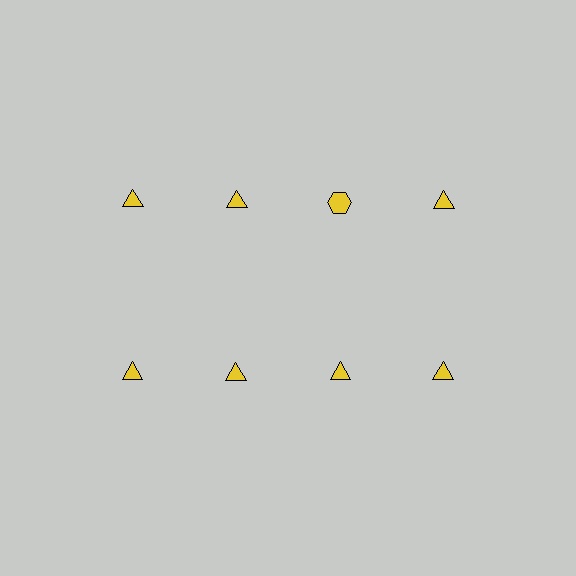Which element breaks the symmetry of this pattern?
The yellow hexagon in the top row, center column breaks the symmetry. All other shapes are yellow triangles.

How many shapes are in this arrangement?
There are 8 shapes arranged in a grid pattern.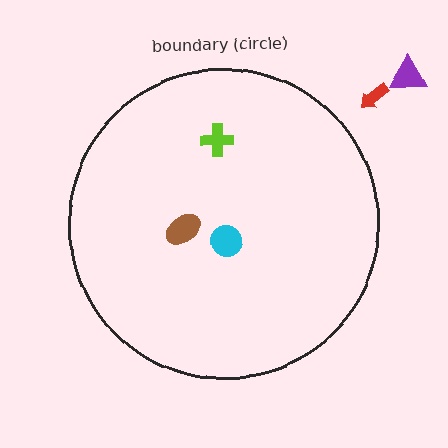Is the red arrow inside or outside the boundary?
Outside.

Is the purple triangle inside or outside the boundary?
Outside.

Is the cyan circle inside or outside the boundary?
Inside.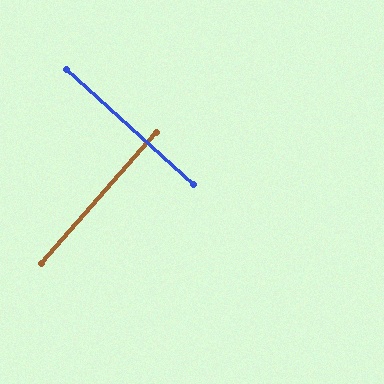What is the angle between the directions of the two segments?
Approximately 89 degrees.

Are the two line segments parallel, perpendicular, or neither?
Perpendicular — they meet at approximately 89°.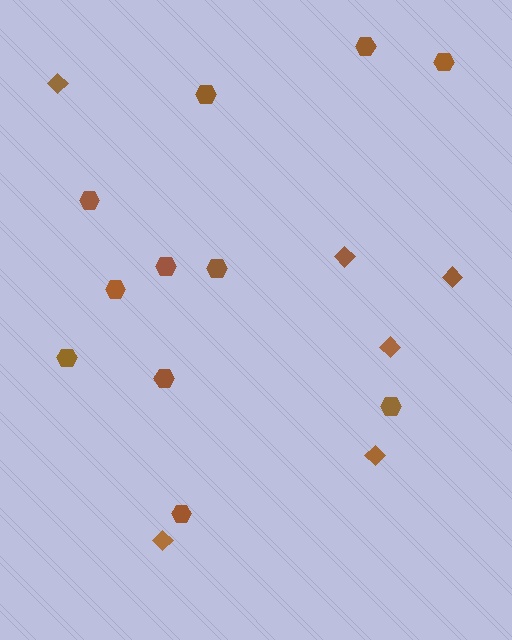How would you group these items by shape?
There are 2 groups: one group of hexagons (11) and one group of diamonds (6).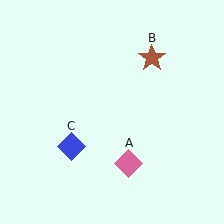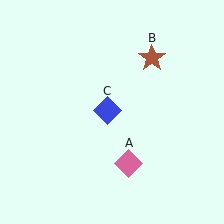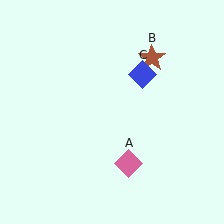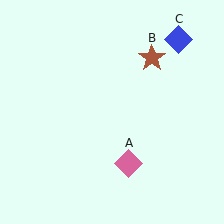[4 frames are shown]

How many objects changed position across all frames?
1 object changed position: blue diamond (object C).